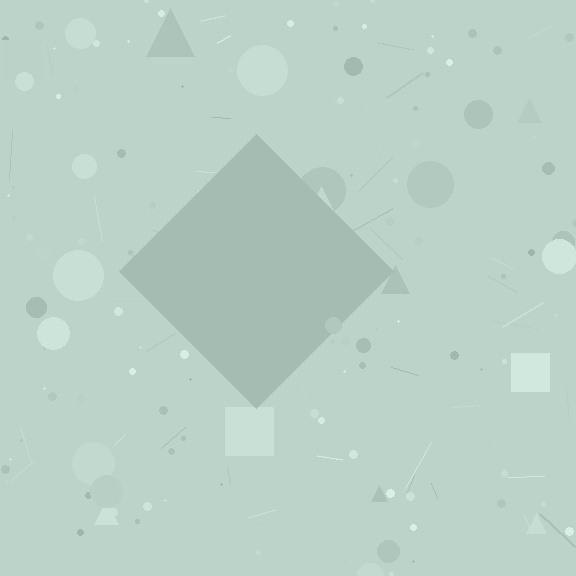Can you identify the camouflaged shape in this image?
The camouflaged shape is a diamond.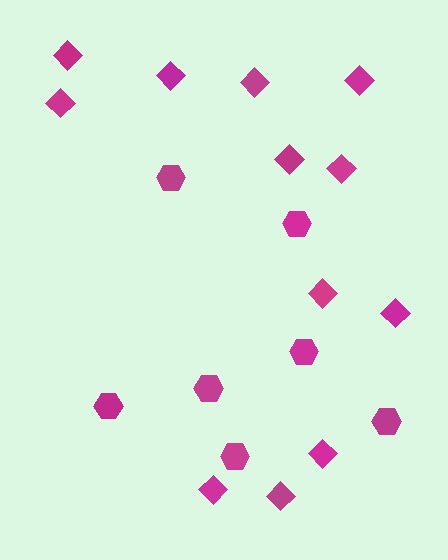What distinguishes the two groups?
There are 2 groups: one group of hexagons (7) and one group of diamonds (12).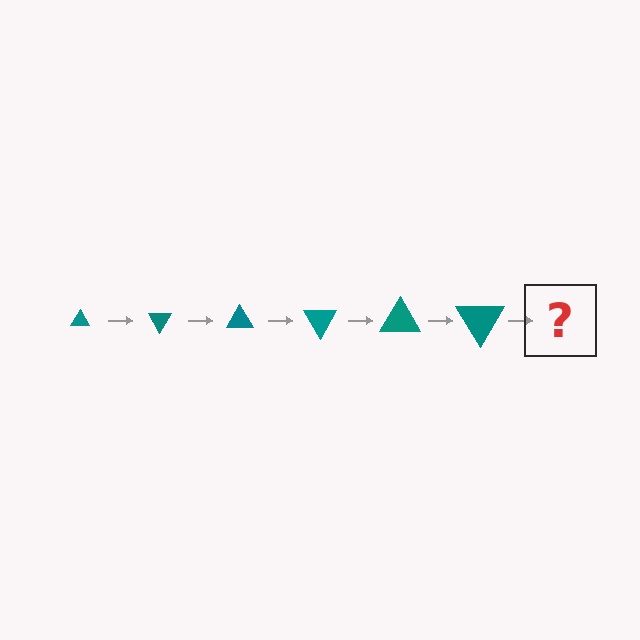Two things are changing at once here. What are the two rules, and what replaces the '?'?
The two rules are that the triangle grows larger each step and it rotates 60 degrees each step. The '?' should be a triangle, larger than the previous one and rotated 360 degrees from the start.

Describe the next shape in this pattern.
It should be a triangle, larger than the previous one and rotated 360 degrees from the start.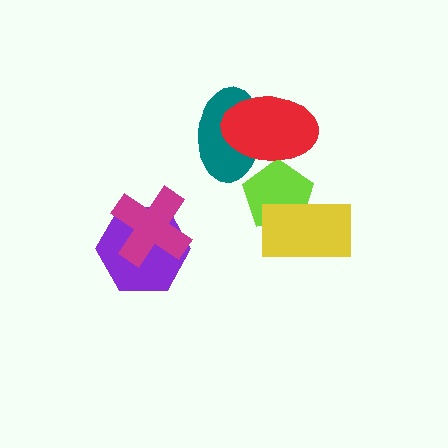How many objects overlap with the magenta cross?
1 object overlaps with the magenta cross.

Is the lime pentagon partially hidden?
Yes, it is partially covered by another shape.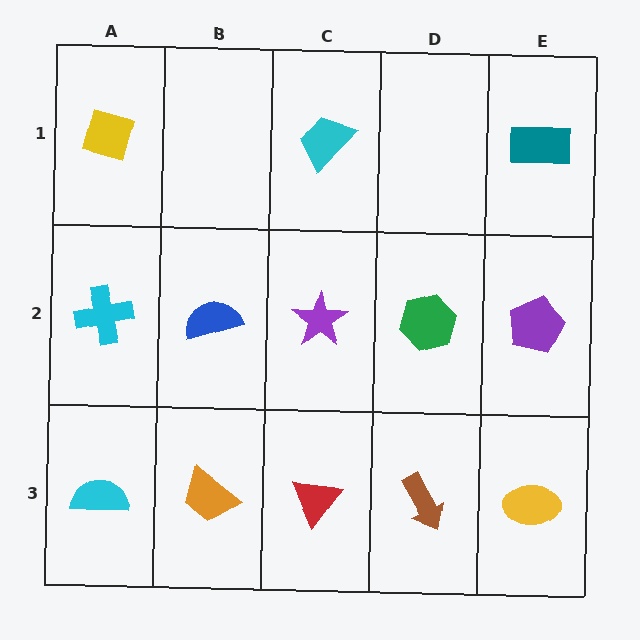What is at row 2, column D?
A green hexagon.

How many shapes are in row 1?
3 shapes.